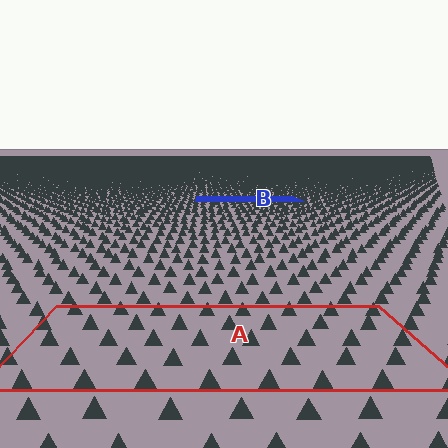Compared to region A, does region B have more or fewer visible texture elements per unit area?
Region B has more texture elements per unit area — they are packed more densely because it is farther away.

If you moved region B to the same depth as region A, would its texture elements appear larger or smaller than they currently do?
They would appear larger. At a closer depth, the same texture elements are projected at a bigger on-screen size.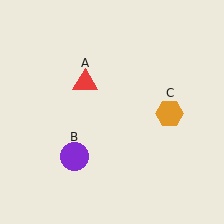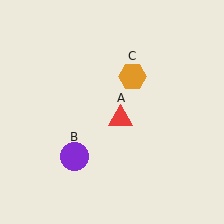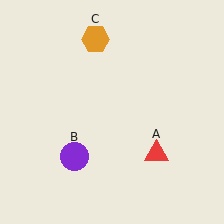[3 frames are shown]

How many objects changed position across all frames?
2 objects changed position: red triangle (object A), orange hexagon (object C).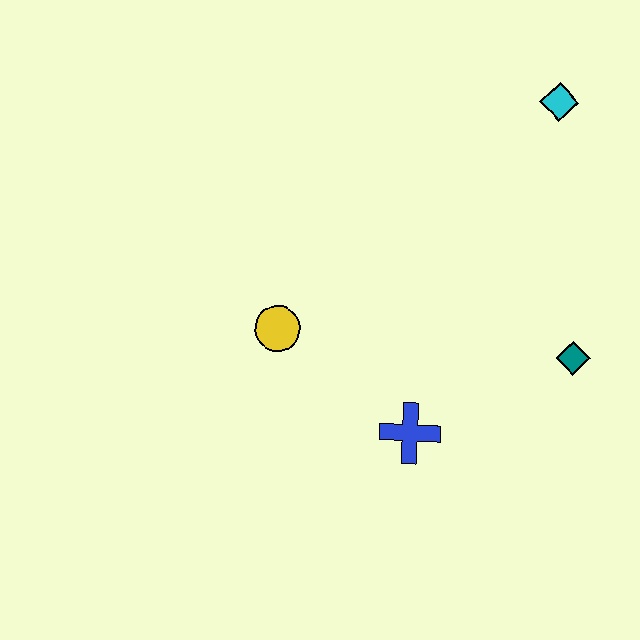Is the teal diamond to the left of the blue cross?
No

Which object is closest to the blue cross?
The yellow circle is closest to the blue cross.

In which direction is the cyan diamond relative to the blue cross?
The cyan diamond is above the blue cross.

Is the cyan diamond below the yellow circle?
No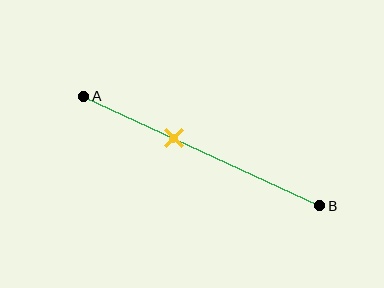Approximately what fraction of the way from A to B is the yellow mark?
The yellow mark is approximately 40% of the way from A to B.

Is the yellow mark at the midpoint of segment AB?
No, the mark is at about 40% from A, not at the 50% midpoint.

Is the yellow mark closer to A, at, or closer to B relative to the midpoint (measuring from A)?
The yellow mark is closer to point A than the midpoint of segment AB.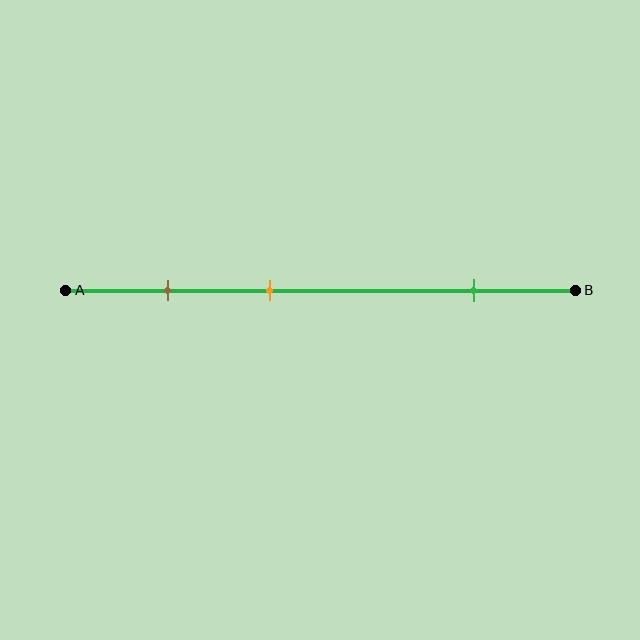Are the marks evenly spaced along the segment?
No, the marks are not evenly spaced.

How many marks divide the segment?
There are 3 marks dividing the segment.